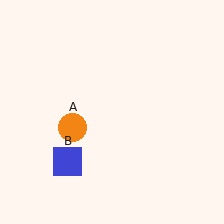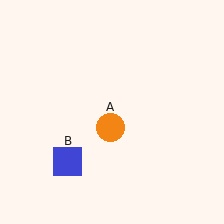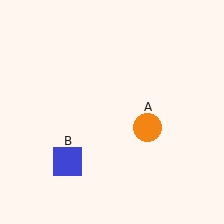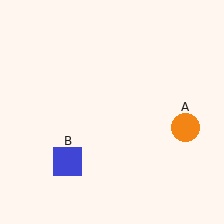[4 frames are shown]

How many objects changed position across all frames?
1 object changed position: orange circle (object A).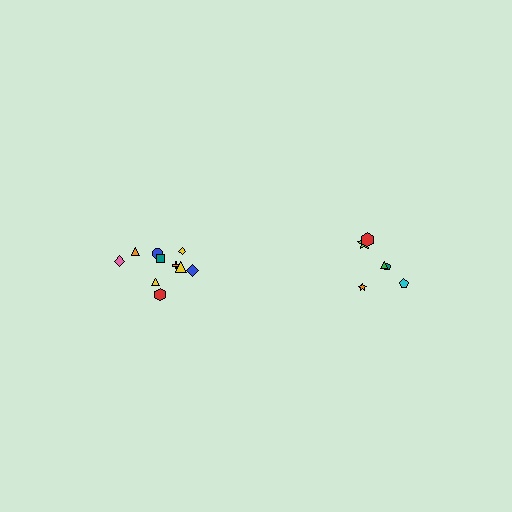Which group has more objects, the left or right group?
The left group.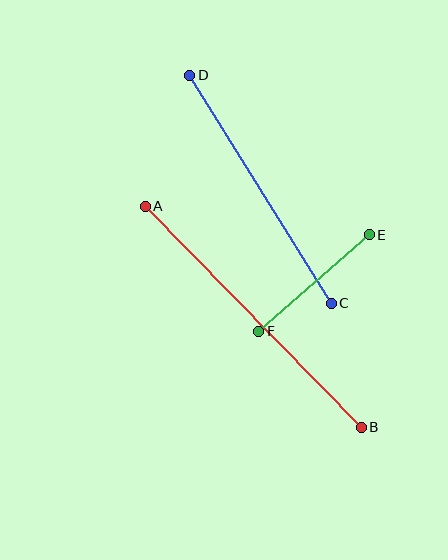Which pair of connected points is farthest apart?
Points A and B are farthest apart.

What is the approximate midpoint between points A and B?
The midpoint is at approximately (253, 317) pixels.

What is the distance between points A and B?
The distance is approximately 309 pixels.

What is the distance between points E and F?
The distance is approximately 146 pixels.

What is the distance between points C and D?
The distance is approximately 268 pixels.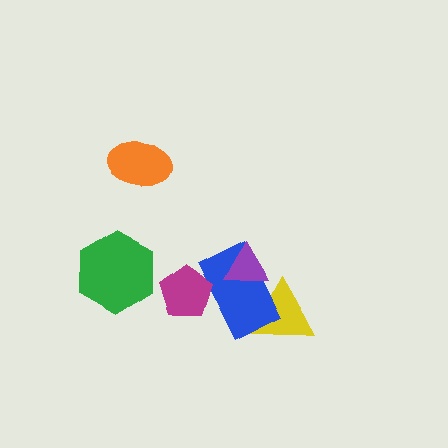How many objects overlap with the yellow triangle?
1 object overlaps with the yellow triangle.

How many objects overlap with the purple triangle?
1 object overlaps with the purple triangle.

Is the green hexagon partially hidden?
No, no other shape covers it.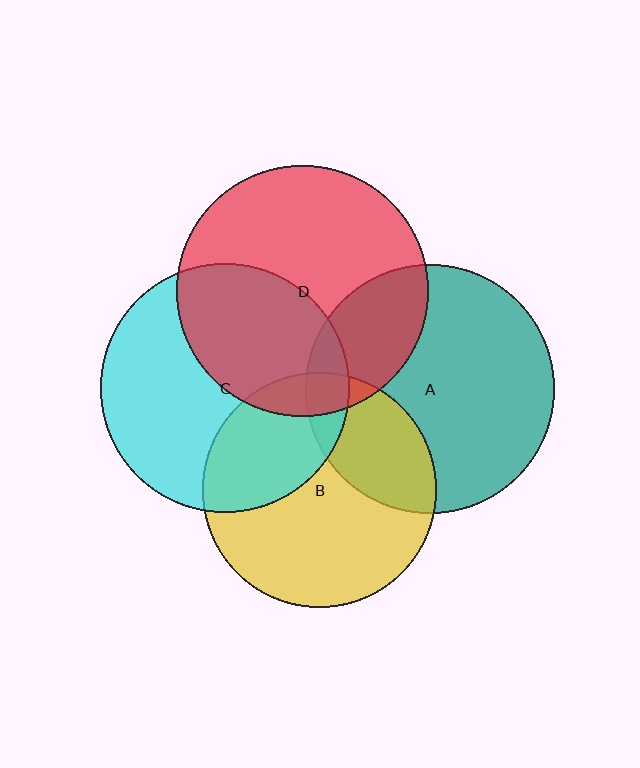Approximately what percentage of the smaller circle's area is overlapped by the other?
Approximately 10%.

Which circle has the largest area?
Circle D (red).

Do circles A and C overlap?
Yes.